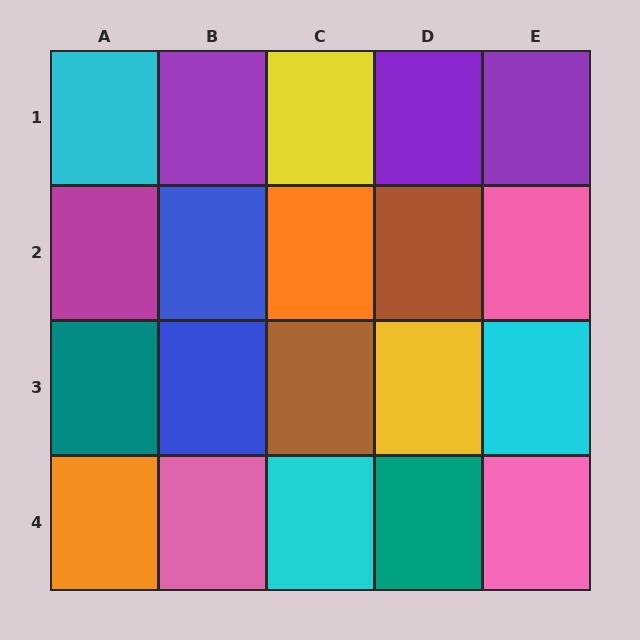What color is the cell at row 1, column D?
Purple.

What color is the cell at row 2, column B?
Blue.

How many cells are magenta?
1 cell is magenta.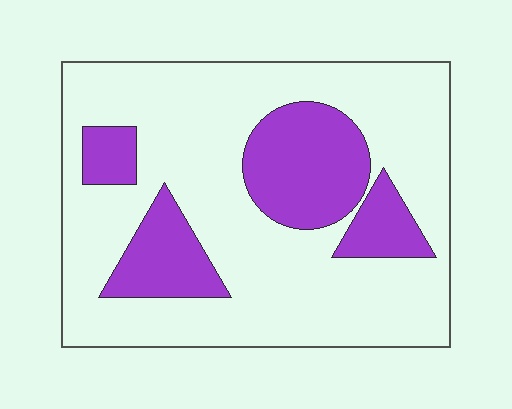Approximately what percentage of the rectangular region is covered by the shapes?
Approximately 25%.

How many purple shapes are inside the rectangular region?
4.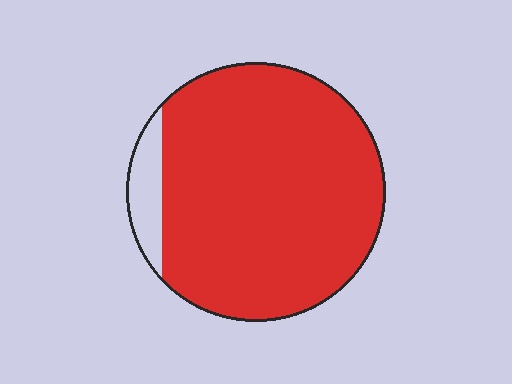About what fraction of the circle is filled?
About nine tenths (9/10).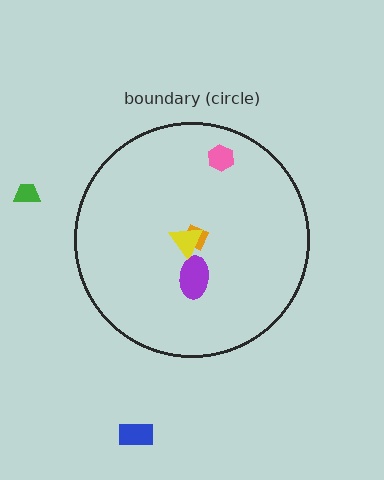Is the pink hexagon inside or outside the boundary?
Inside.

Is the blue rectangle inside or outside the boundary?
Outside.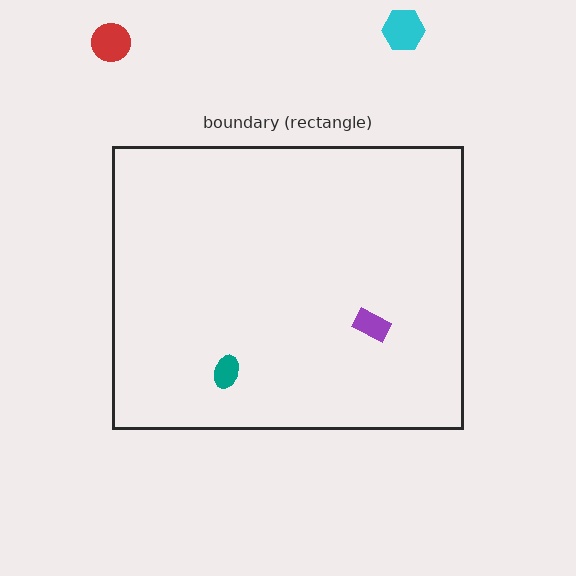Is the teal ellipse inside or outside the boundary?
Inside.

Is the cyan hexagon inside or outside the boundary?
Outside.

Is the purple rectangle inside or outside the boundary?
Inside.